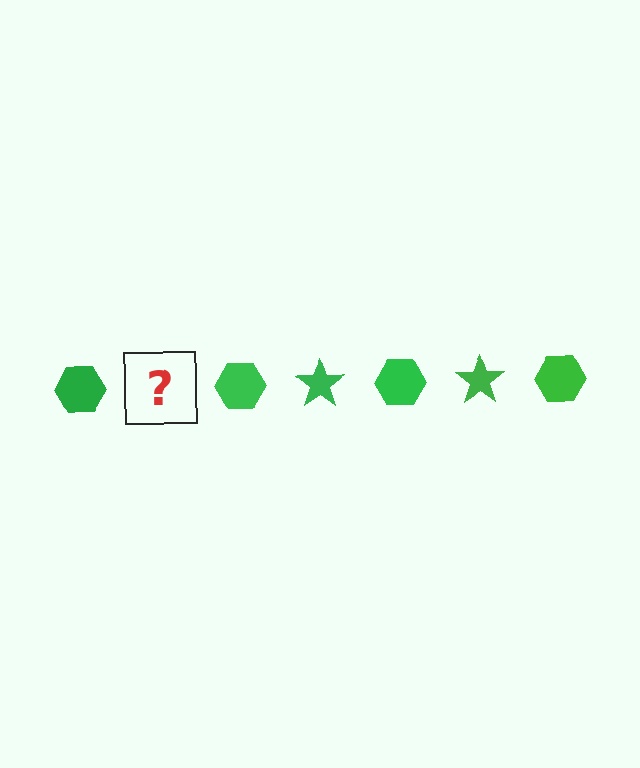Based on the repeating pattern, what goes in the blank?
The blank should be a green star.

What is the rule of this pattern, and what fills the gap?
The rule is that the pattern cycles through hexagon, star shapes in green. The gap should be filled with a green star.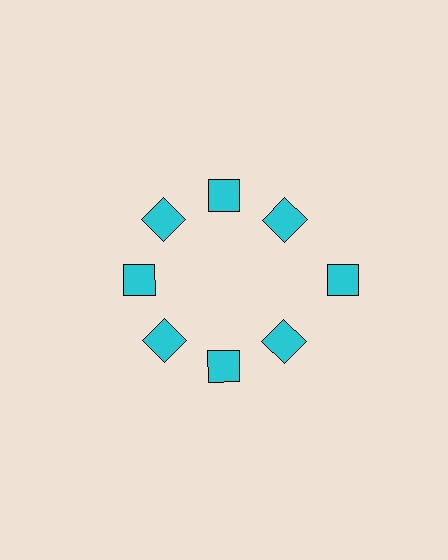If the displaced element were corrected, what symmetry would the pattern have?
It would have 8-fold rotational symmetry — the pattern would map onto itself every 45 degrees.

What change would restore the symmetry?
The symmetry would be restored by moving it inward, back onto the ring so that all 8 diamonds sit at equal angles and equal distance from the center.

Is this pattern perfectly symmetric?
No. The 8 cyan diamonds are arranged in a ring, but one element near the 3 o'clock position is pushed outward from the center, breaking the 8-fold rotational symmetry.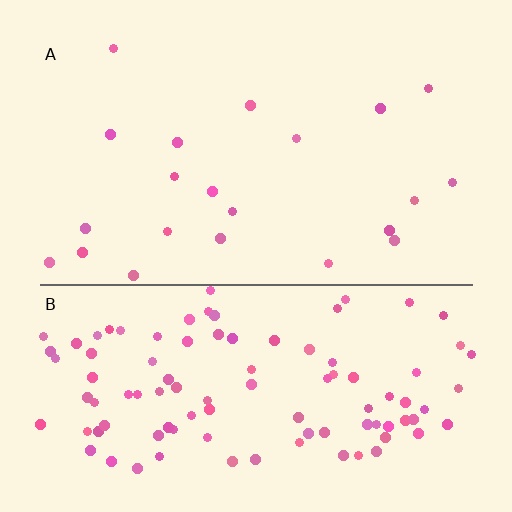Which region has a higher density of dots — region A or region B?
B (the bottom).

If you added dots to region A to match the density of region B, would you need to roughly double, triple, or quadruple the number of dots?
Approximately quadruple.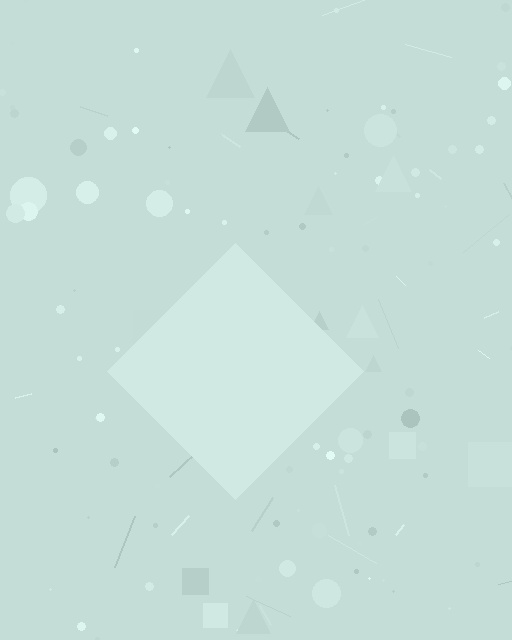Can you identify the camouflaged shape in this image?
The camouflaged shape is a diamond.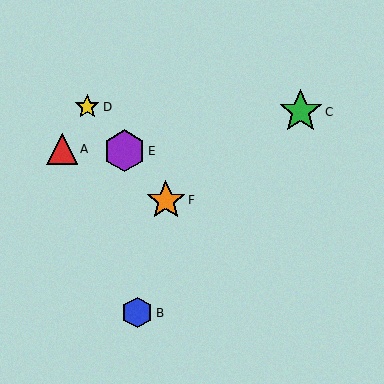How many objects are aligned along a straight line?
3 objects (D, E, F) are aligned along a straight line.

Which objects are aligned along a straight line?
Objects D, E, F are aligned along a straight line.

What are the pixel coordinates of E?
Object E is at (124, 151).